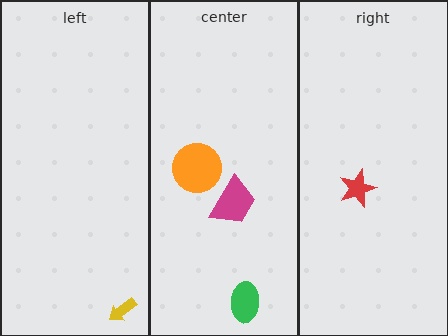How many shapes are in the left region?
1.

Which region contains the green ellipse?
The center region.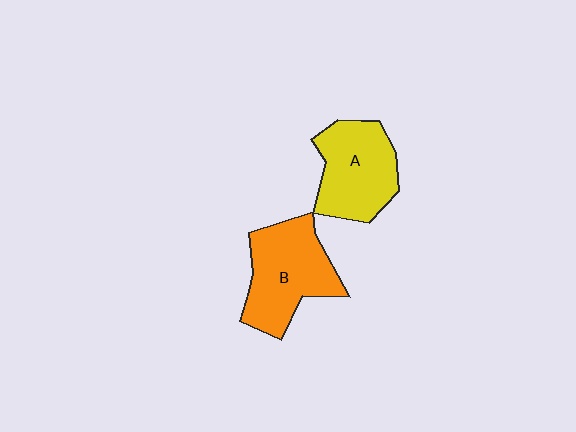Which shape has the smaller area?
Shape A (yellow).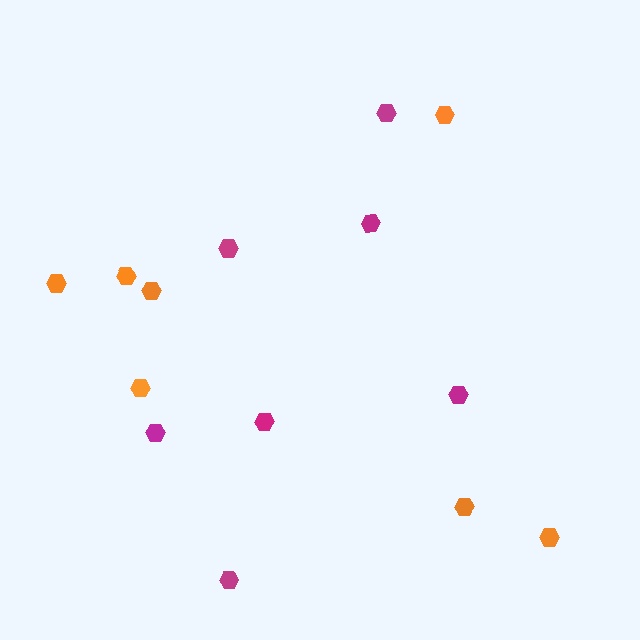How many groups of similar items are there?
There are 2 groups: one group of magenta hexagons (7) and one group of orange hexagons (7).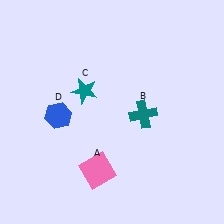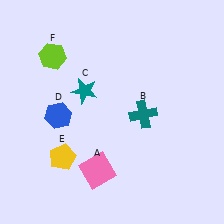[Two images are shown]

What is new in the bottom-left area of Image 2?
A yellow pentagon (E) was added in the bottom-left area of Image 2.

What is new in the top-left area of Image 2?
A lime hexagon (F) was added in the top-left area of Image 2.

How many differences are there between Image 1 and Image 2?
There are 2 differences between the two images.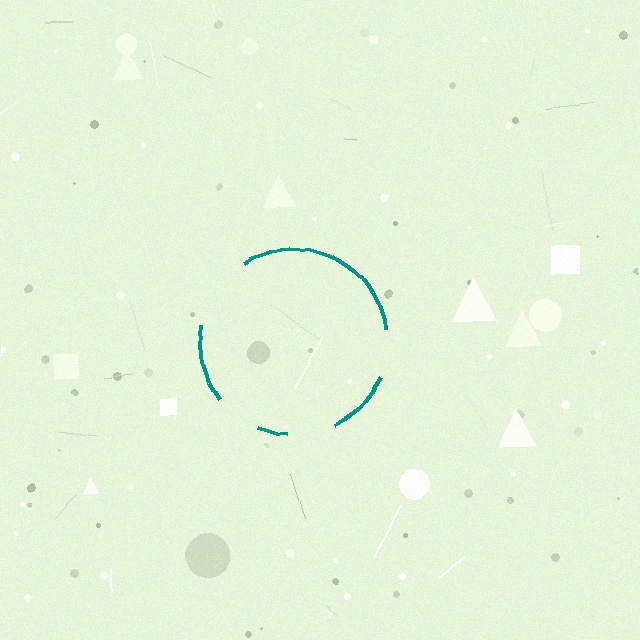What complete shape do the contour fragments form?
The contour fragments form a circle.